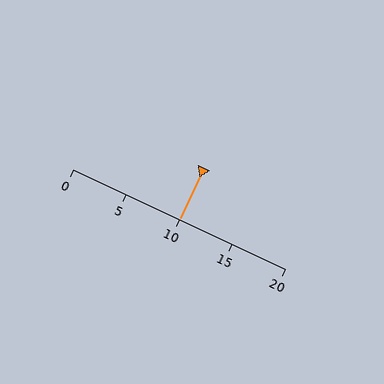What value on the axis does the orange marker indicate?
The marker indicates approximately 10.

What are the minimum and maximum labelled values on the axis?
The axis runs from 0 to 20.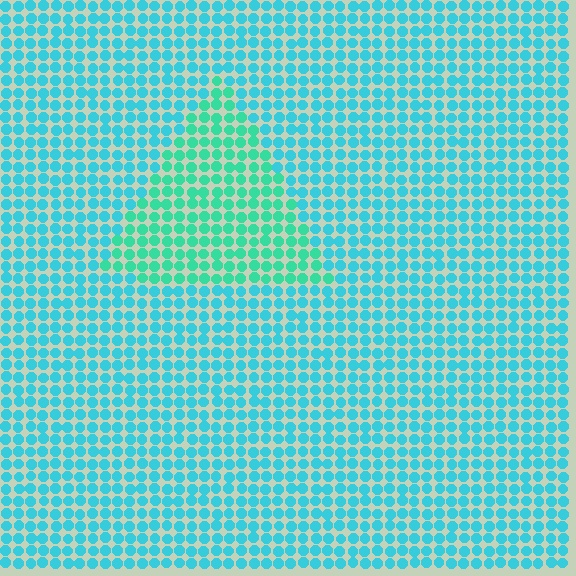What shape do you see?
I see a triangle.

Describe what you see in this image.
The image is filled with small cyan elements in a uniform arrangement. A triangle-shaped region is visible where the elements are tinted to a slightly different hue, forming a subtle color boundary.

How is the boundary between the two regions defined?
The boundary is defined purely by a slight shift in hue (about 28 degrees). Spacing, size, and orientation are identical on both sides.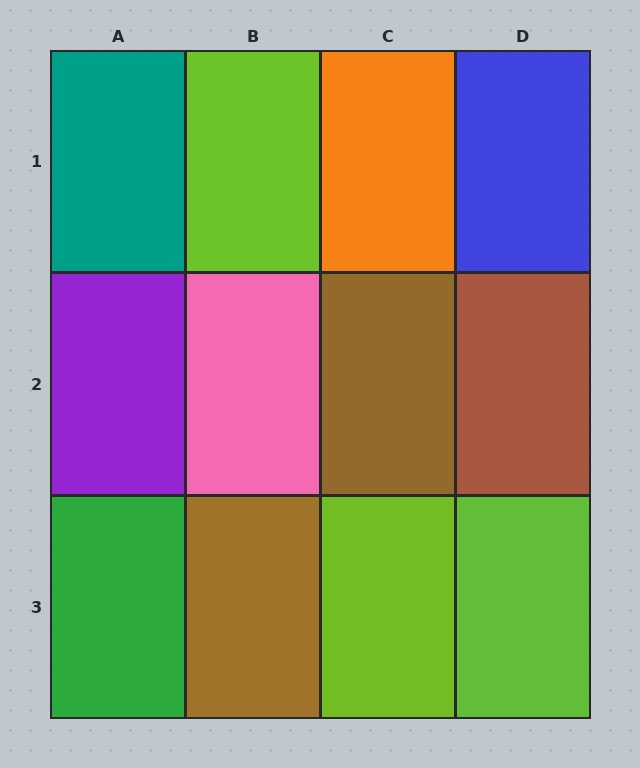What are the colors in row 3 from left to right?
Green, brown, lime, lime.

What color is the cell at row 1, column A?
Teal.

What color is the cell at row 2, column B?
Pink.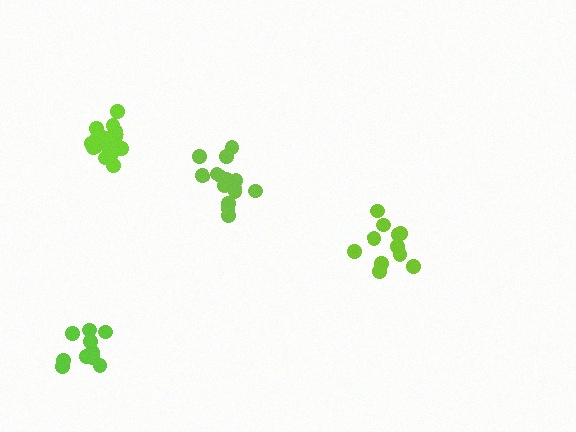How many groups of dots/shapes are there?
There are 4 groups.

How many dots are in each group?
Group 1: 15 dots, Group 2: 10 dots, Group 3: 11 dots, Group 4: 16 dots (52 total).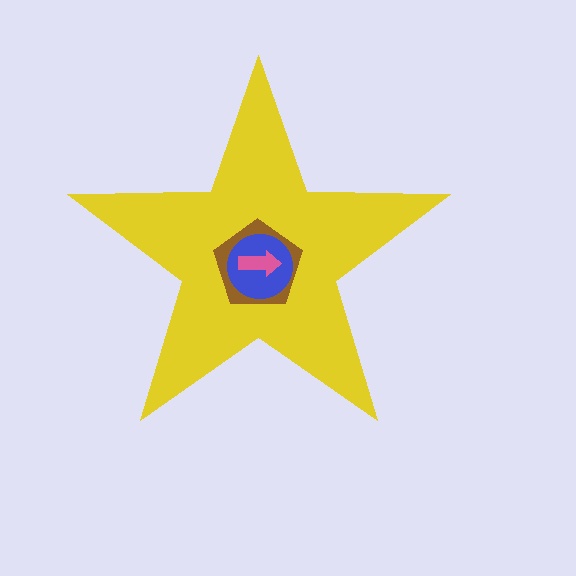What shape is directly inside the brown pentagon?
The blue circle.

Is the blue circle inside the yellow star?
Yes.